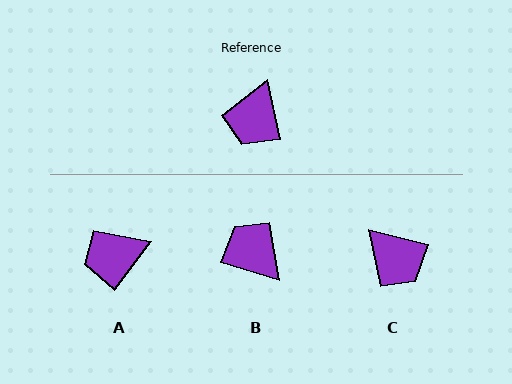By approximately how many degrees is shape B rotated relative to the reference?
Approximately 119 degrees clockwise.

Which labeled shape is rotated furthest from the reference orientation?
B, about 119 degrees away.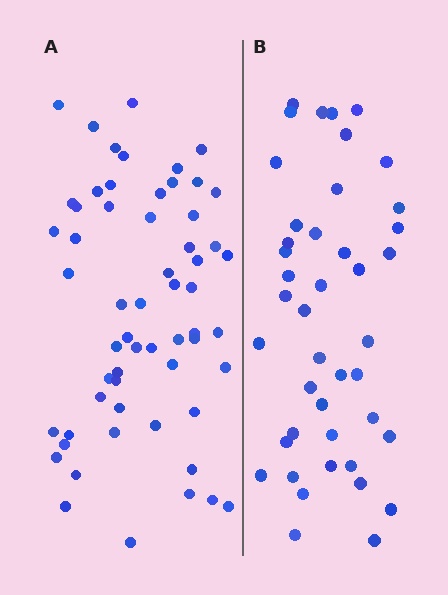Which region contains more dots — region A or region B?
Region A (the left region) has more dots.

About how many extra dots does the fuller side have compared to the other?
Region A has approximately 15 more dots than region B.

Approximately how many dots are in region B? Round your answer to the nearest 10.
About 40 dots. (The exact count is 43, which rounds to 40.)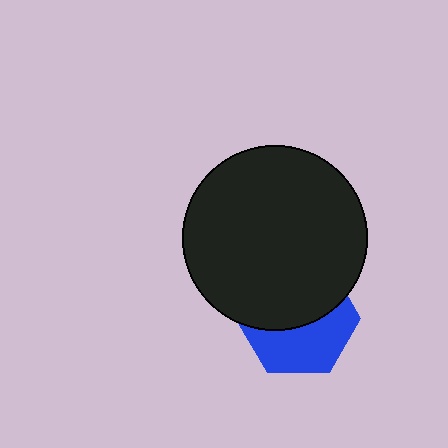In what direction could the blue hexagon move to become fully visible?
The blue hexagon could move down. That would shift it out from behind the black circle entirely.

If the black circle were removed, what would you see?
You would see the complete blue hexagon.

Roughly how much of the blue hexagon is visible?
About half of it is visible (roughly 47%).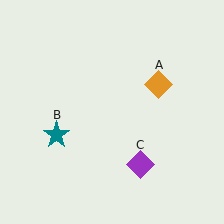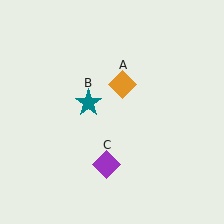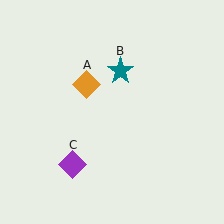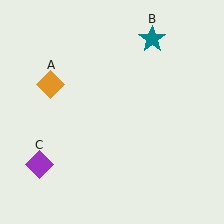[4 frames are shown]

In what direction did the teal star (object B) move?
The teal star (object B) moved up and to the right.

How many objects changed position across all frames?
3 objects changed position: orange diamond (object A), teal star (object B), purple diamond (object C).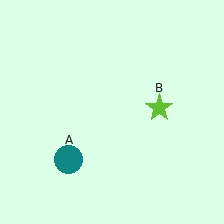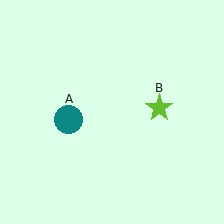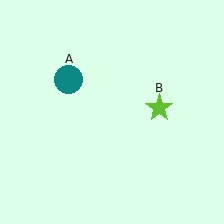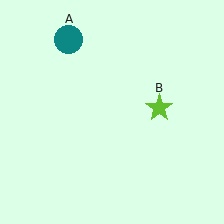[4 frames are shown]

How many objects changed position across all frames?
1 object changed position: teal circle (object A).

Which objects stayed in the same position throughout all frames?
Lime star (object B) remained stationary.